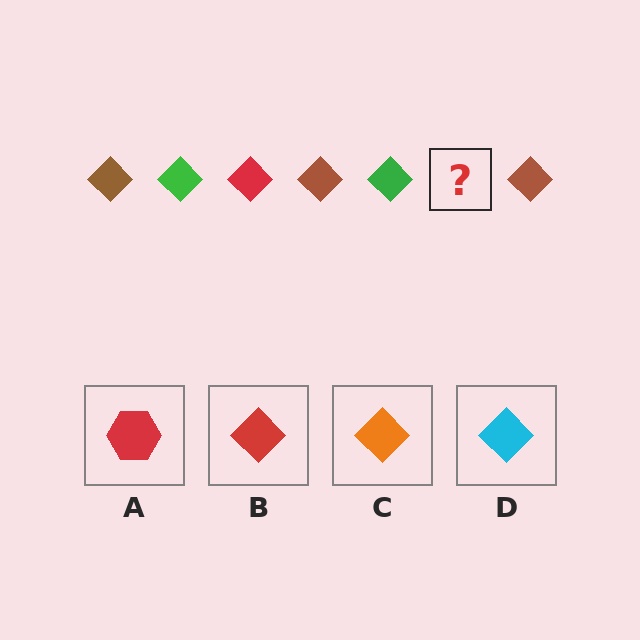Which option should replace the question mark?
Option B.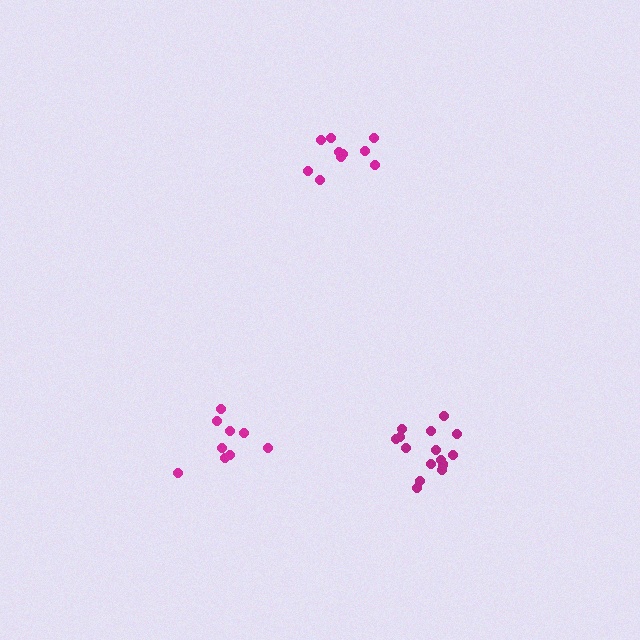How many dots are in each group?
Group 1: 10 dots, Group 2: 9 dots, Group 3: 15 dots (34 total).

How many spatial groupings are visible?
There are 3 spatial groupings.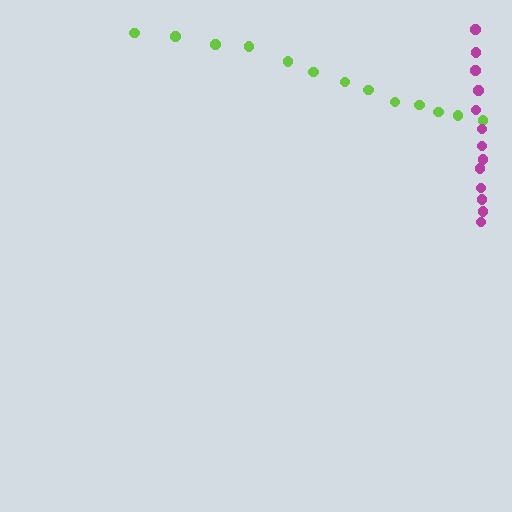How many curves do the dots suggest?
There are 2 distinct paths.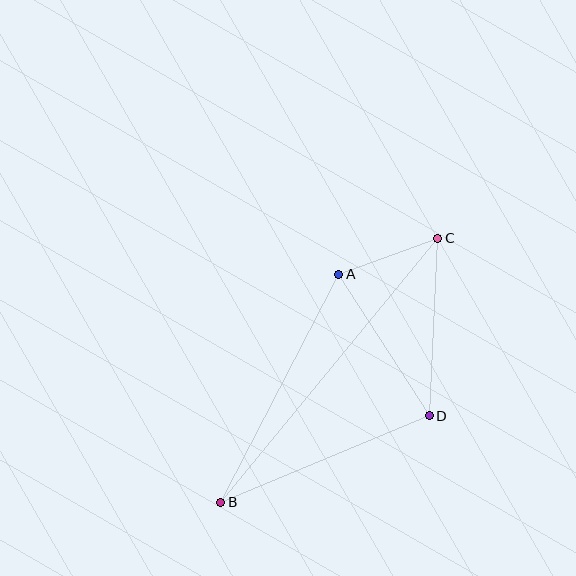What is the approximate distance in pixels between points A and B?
The distance between A and B is approximately 257 pixels.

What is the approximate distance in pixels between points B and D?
The distance between B and D is approximately 226 pixels.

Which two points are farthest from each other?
Points B and C are farthest from each other.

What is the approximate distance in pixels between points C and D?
The distance between C and D is approximately 178 pixels.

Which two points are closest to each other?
Points A and C are closest to each other.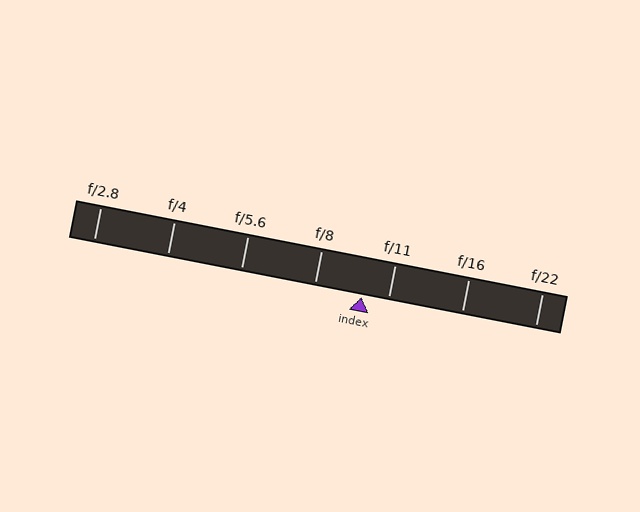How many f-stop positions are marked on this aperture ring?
There are 7 f-stop positions marked.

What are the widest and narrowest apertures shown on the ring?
The widest aperture shown is f/2.8 and the narrowest is f/22.